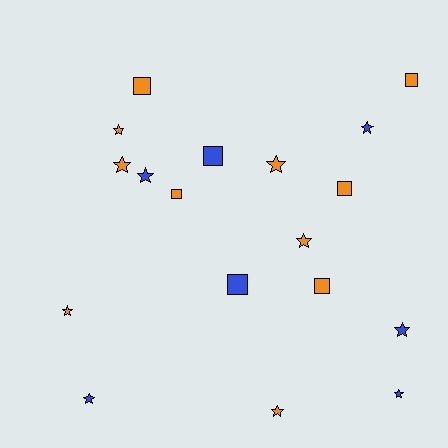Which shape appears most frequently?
Star, with 11 objects.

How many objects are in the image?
There are 18 objects.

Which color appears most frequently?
Orange, with 11 objects.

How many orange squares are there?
There are 5 orange squares.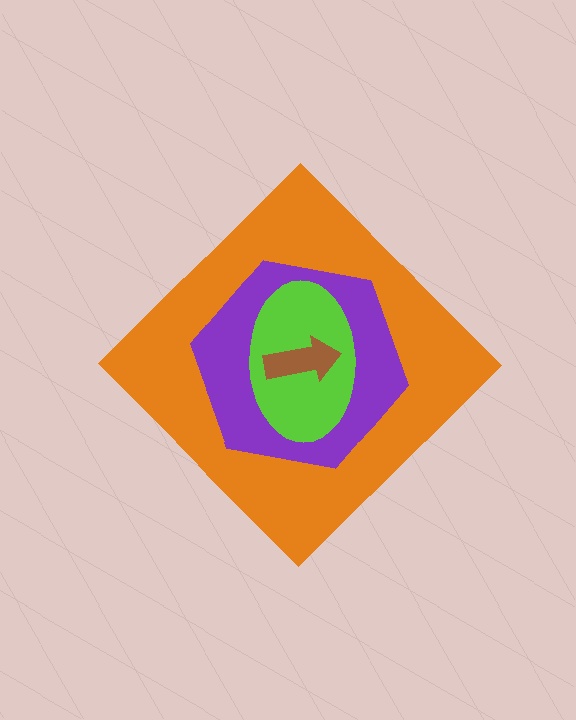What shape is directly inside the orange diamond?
The purple hexagon.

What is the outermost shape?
The orange diamond.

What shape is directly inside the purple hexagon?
The lime ellipse.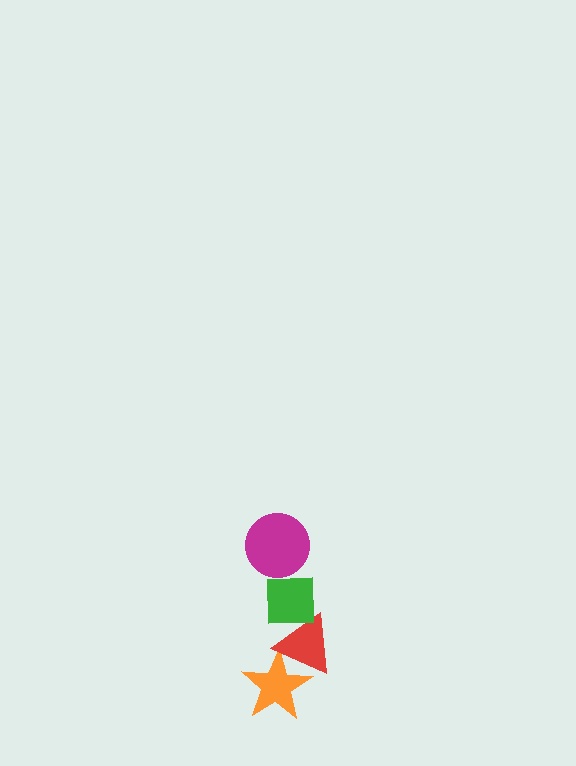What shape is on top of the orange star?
The red triangle is on top of the orange star.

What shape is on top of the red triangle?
The green square is on top of the red triangle.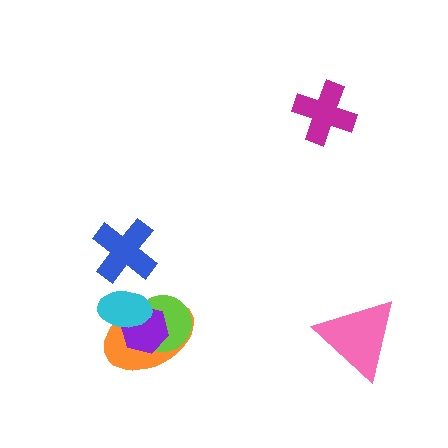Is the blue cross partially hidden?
No, no other shape covers it.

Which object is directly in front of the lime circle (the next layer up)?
The purple hexagon is directly in front of the lime circle.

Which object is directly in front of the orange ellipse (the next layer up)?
The lime circle is directly in front of the orange ellipse.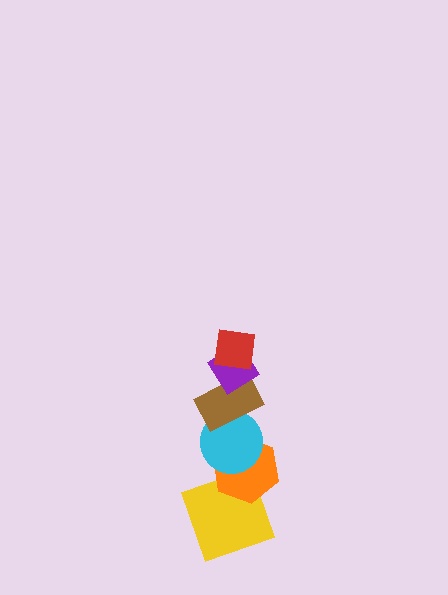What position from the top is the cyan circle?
The cyan circle is 4th from the top.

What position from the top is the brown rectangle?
The brown rectangle is 3rd from the top.